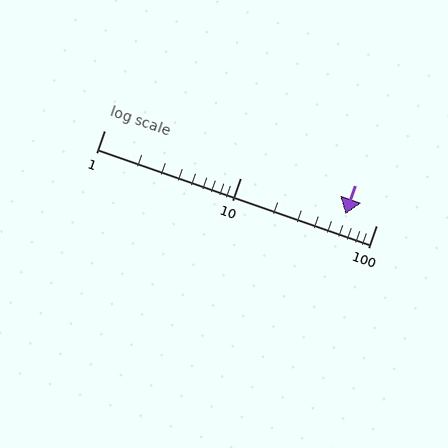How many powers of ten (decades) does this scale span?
The scale spans 2 decades, from 1 to 100.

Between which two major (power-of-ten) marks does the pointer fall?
The pointer is between 10 and 100.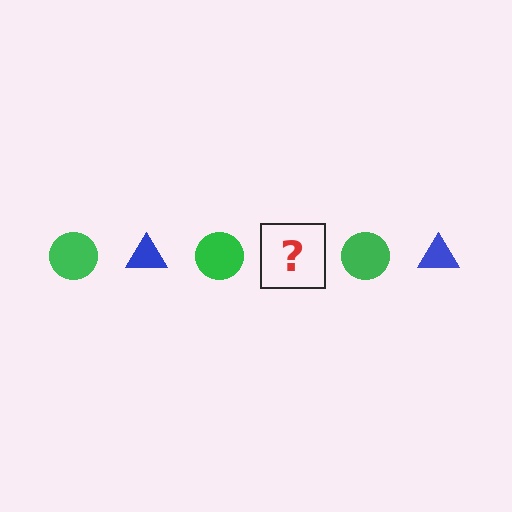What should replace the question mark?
The question mark should be replaced with a blue triangle.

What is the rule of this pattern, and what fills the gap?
The rule is that the pattern alternates between green circle and blue triangle. The gap should be filled with a blue triangle.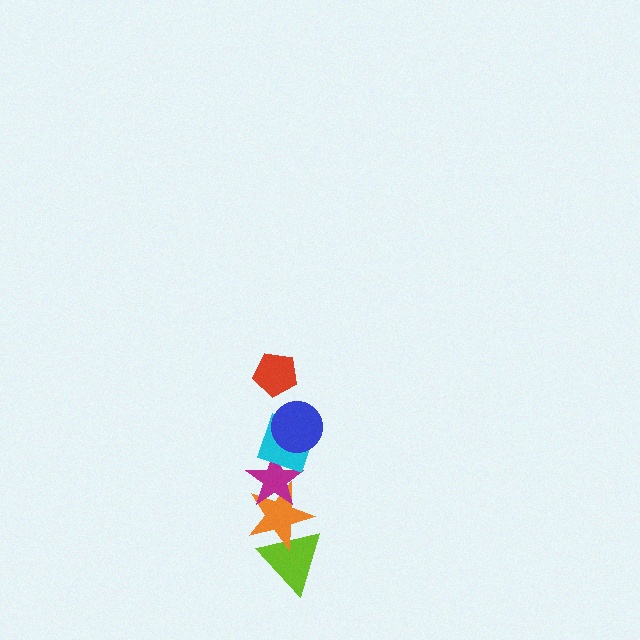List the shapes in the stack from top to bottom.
From top to bottom: the red pentagon, the blue circle, the cyan diamond, the magenta star, the orange star, the lime triangle.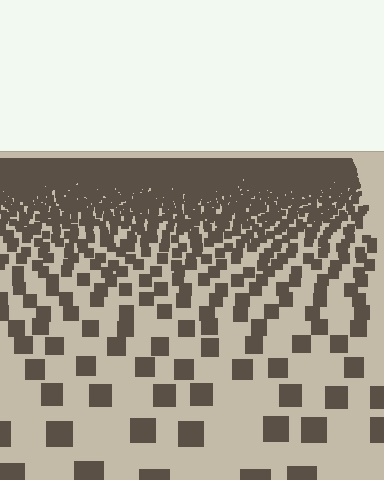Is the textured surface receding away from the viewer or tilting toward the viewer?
The surface is receding away from the viewer. Texture elements get smaller and denser toward the top.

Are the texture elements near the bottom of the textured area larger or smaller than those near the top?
Larger. Near the bottom, elements are closer to the viewer and appear at a bigger on-screen size.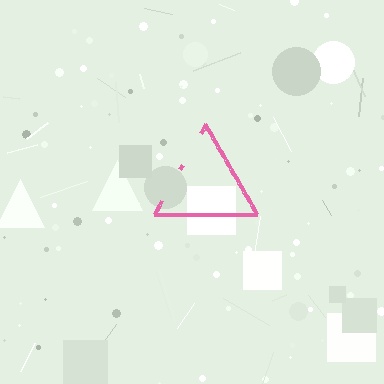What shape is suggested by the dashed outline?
The dashed outline suggests a triangle.